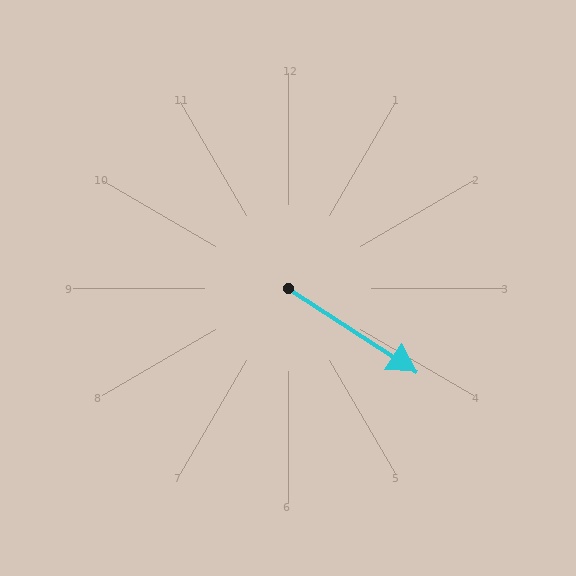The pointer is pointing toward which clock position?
Roughly 4 o'clock.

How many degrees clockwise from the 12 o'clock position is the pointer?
Approximately 123 degrees.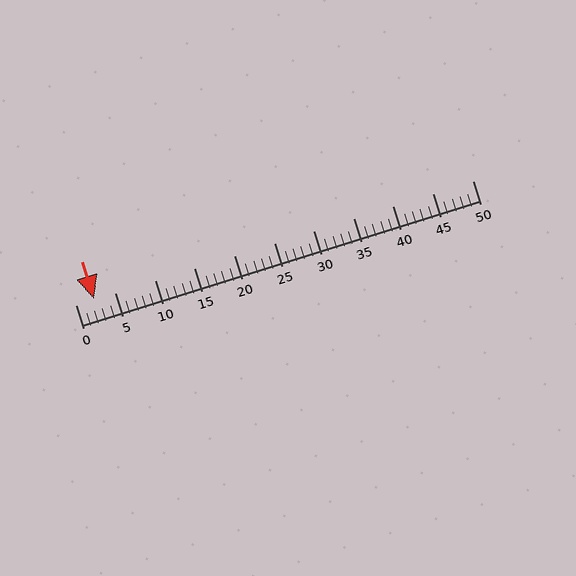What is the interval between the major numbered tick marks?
The major tick marks are spaced 5 units apart.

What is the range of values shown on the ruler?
The ruler shows values from 0 to 50.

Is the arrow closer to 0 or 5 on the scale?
The arrow is closer to 0.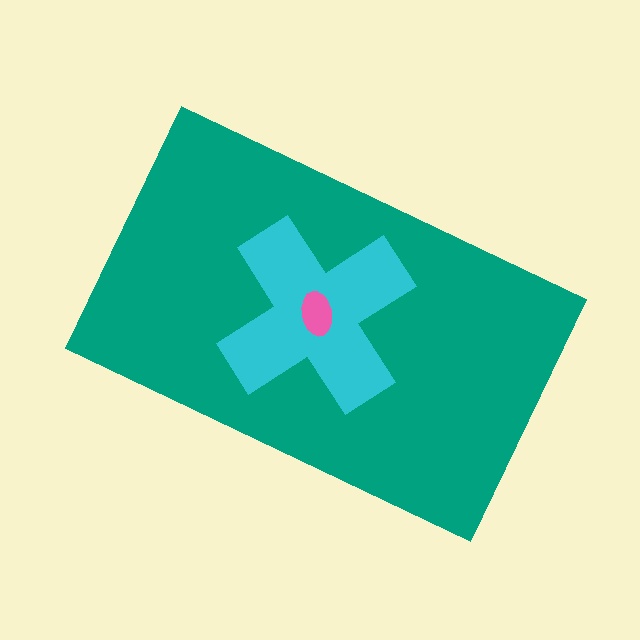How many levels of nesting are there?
3.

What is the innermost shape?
The pink ellipse.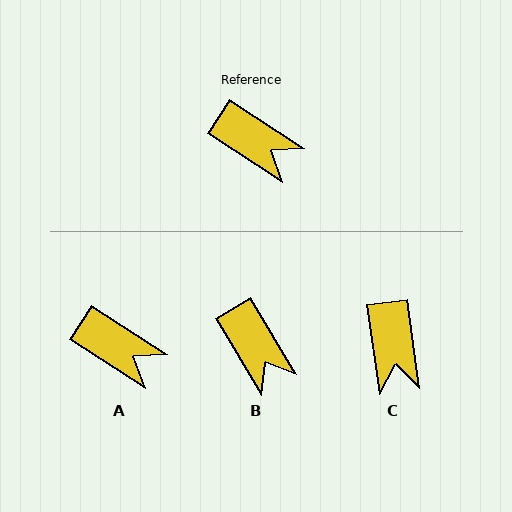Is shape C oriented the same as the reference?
No, it is off by about 49 degrees.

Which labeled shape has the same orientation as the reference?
A.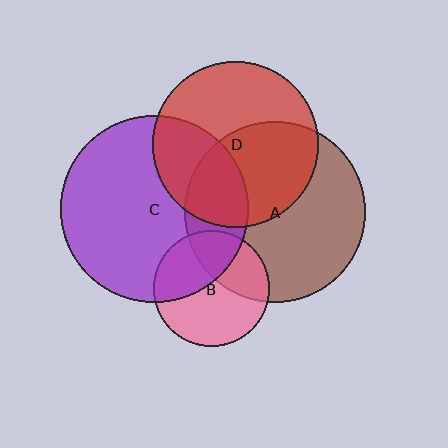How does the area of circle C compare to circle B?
Approximately 2.6 times.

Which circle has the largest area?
Circle C (purple).